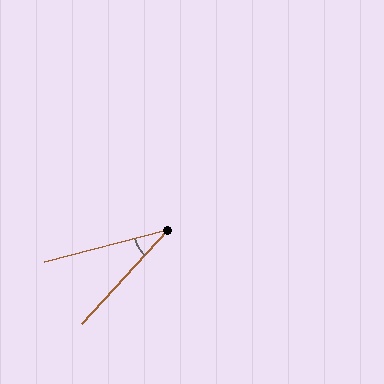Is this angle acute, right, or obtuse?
It is acute.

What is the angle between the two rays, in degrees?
Approximately 33 degrees.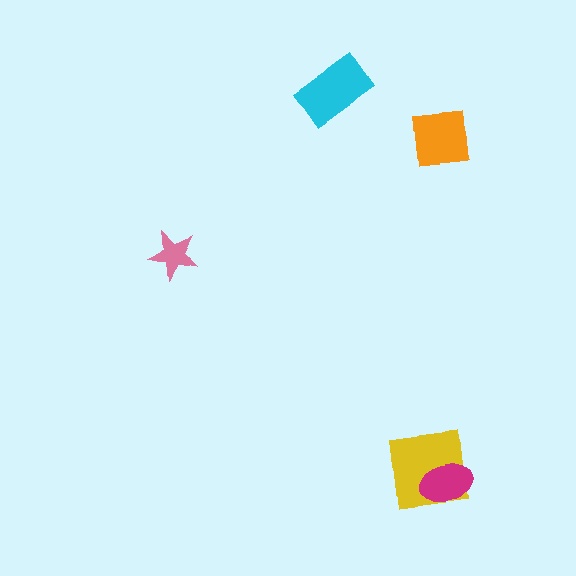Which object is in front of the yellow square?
The magenta ellipse is in front of the yellow square.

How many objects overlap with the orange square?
0 objects overlap with the orange square.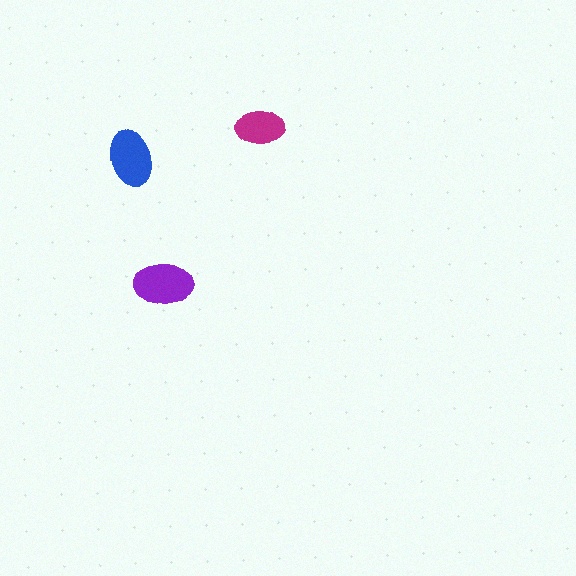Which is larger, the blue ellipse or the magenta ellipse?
The blue one.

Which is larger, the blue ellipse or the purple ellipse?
The purple one.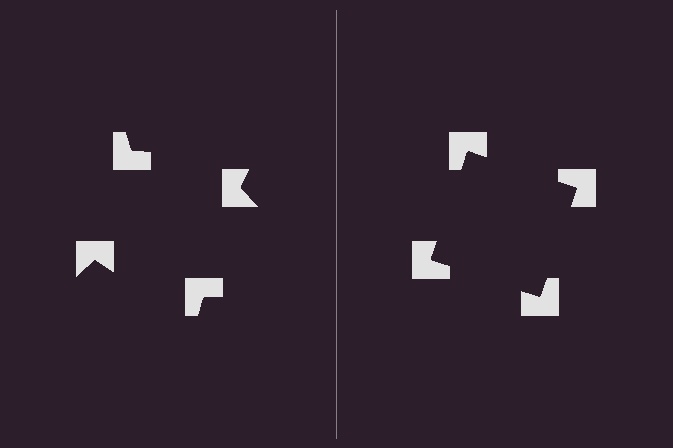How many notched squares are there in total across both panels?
8 — 4 on each side.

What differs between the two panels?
The notched squares are positioned identically on both sides; only the wedge orientations differ. On the right they align to a square; on the left they are misaligned.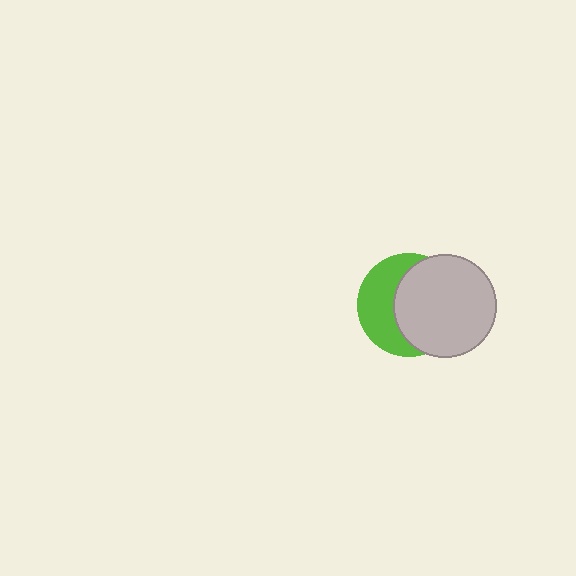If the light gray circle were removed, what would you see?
You would see the complete lime circle.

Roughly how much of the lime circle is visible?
A small part of it is visible (roughly 43%).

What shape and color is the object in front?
The object in front is a light gray circle.